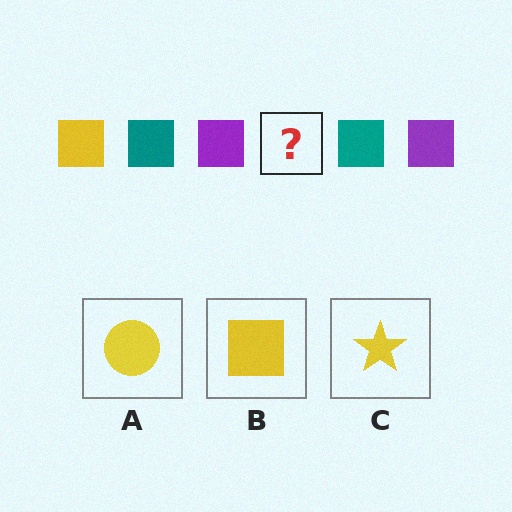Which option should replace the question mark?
Option B.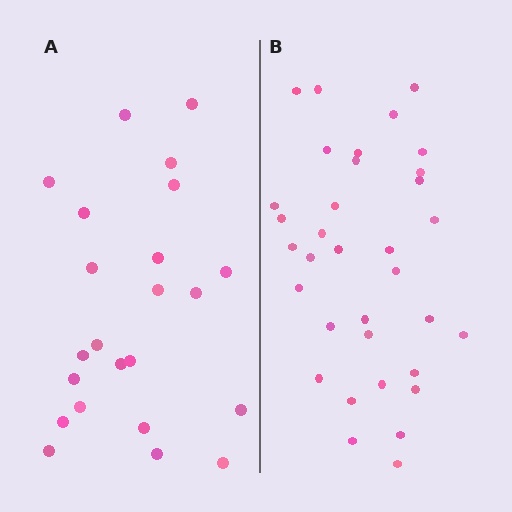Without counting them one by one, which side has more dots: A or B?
Region B (the right region) has more dots.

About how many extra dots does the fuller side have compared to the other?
Region B has roughly 12 or so more dots than region A.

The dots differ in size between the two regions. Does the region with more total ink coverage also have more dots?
No. Region A has more total ink coverage because its dots are larger, but region B actually contains more individual dots. Total area can be misleading — the number of items is what matters here.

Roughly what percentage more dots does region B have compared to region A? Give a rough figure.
About 50% more.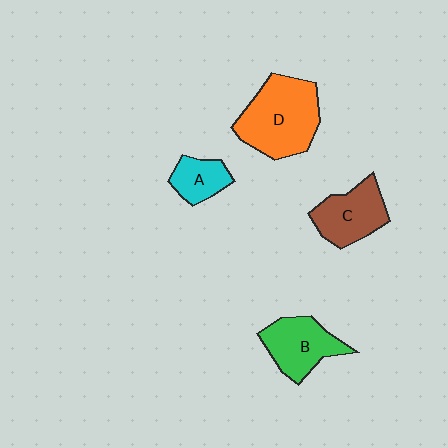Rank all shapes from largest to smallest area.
From largest to smallest: D (orange), B (green), C (brown), A (cyan).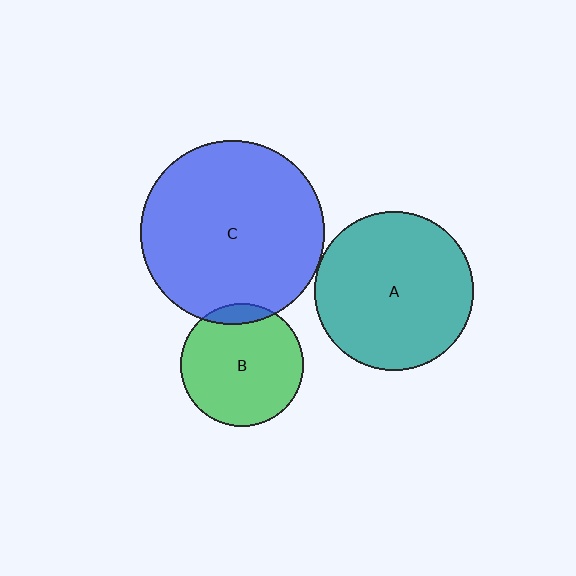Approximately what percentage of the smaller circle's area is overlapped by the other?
Approximately 10%.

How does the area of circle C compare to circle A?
Approximately 1.3 times.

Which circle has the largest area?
Circle C (blue).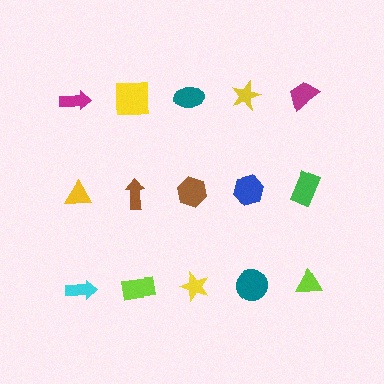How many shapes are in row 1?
5 shapes.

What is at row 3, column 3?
A yellow star.